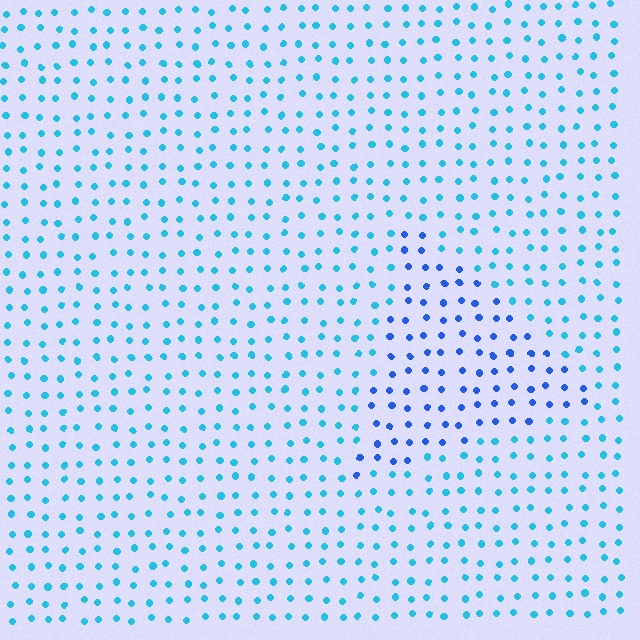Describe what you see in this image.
The image is filled with small cyan elements in a uniform arrangement. A triangle-shaped region is visible where the elements are tinted to a slightly different hue, forming a subtle color boundary.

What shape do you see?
I see a triangle.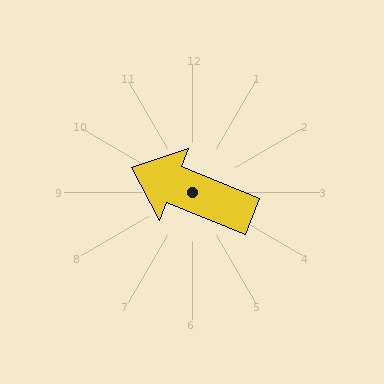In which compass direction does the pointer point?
West.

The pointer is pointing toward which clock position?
Roughly 10 o'clock.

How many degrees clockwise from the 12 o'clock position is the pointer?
Approximately 292 degrees.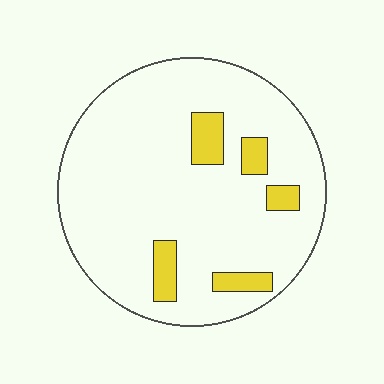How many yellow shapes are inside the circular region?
5.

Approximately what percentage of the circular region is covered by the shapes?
Approximately 10%.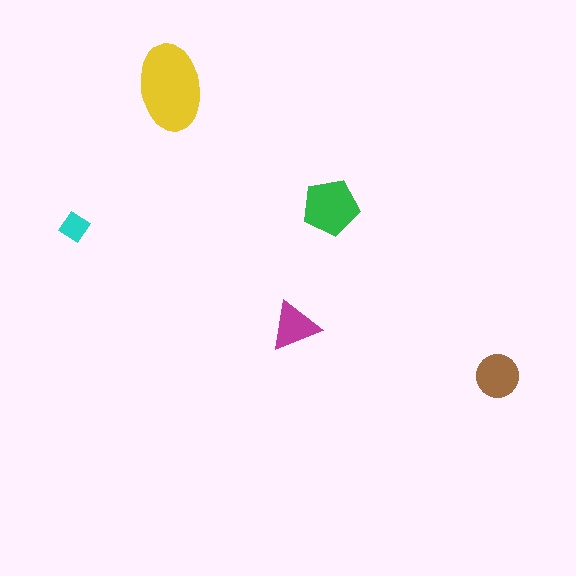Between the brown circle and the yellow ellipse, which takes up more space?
The yellow ellipse.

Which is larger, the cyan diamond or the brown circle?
The brown circle.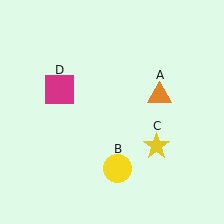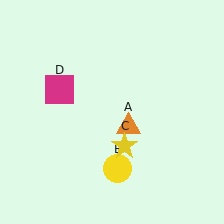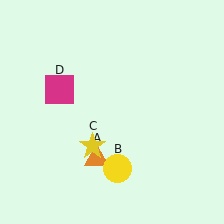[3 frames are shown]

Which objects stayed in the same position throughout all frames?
Yellow circle (object B) and magenta square (object D) remained stationary.